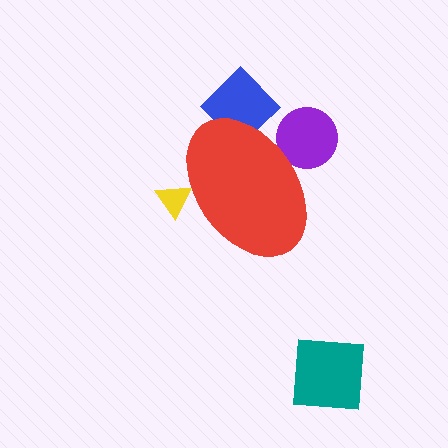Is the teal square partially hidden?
No, the teal square is fully visible.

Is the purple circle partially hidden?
Yes, the purple circle is partially hidden behind the red ellipse.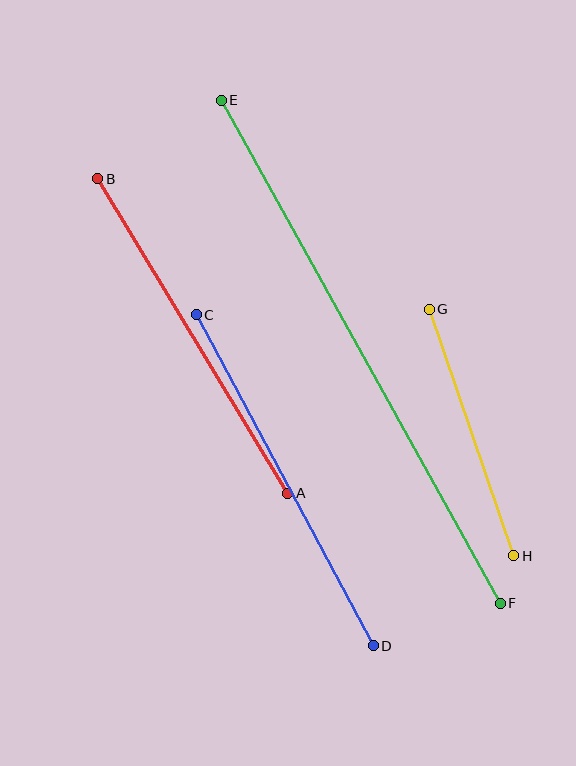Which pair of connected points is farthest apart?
Points E and F are farthest apart.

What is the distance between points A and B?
The distance is approximately 368 pixels.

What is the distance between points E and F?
The distance is approximately 575 pixels.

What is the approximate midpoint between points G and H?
The midpoint is at approximately (472, 433) pixels.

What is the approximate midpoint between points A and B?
The midpoint is at approximately (193, 336) pixels.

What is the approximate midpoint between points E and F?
The midpoint is at approximately (361, 352) pixels.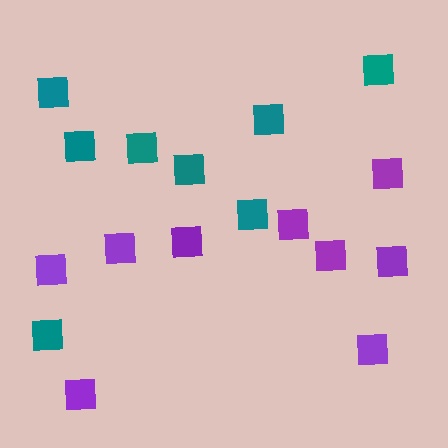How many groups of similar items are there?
There are 2 groups: one group of purple squares (9) and one group of teal squares (8).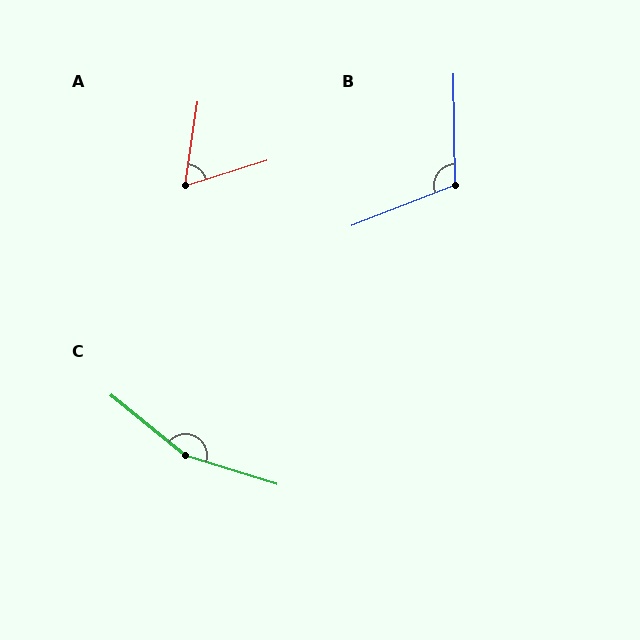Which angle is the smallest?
A, at approximately 64 degrees.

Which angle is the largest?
C, at approximately 158 degrees.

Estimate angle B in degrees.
Approximately 111 degrees.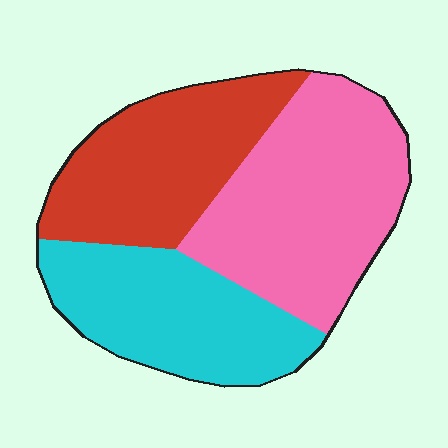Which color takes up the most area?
Pink, at roughly 40%.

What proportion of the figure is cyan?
Cyan covers 30% of the figure.